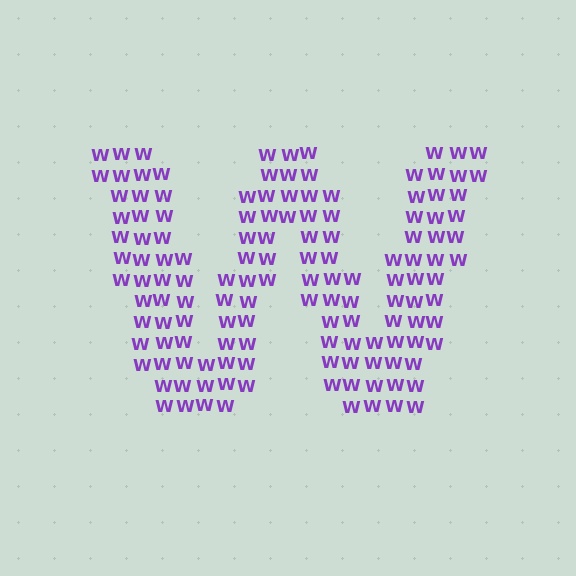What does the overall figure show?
The overall figure shows the letter W.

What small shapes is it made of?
It is made of small letter W's.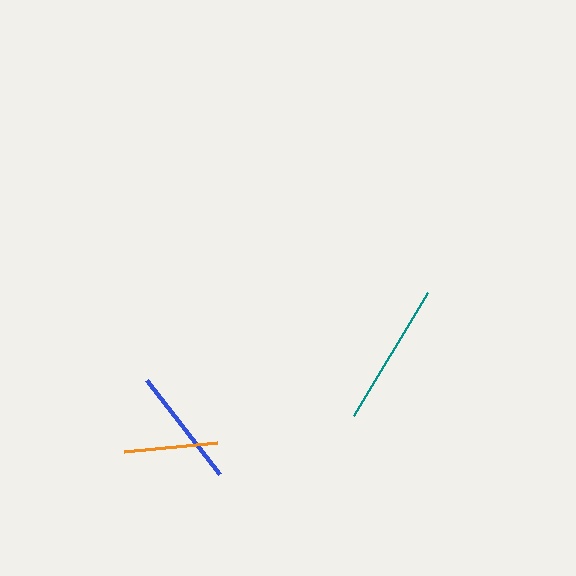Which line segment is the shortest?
The orange line is the shortest at approximately 94 pixels.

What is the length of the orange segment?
The orange segment is approximately 94 pixels long.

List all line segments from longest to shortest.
From longest to shortest: teal, blue, orange.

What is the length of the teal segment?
The teal segment is approximately 144 pixels long.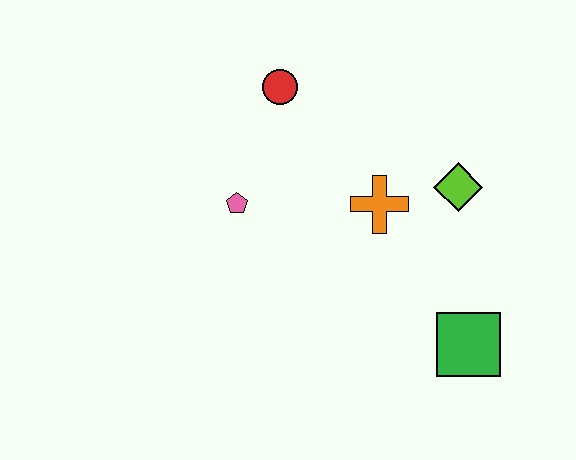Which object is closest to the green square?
The lime diamond is closest to the green square.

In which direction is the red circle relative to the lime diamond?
The red circle is to the left of the lime diamond.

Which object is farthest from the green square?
The red circle is farthest from the green square.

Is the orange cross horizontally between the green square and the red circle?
Yes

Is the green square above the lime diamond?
No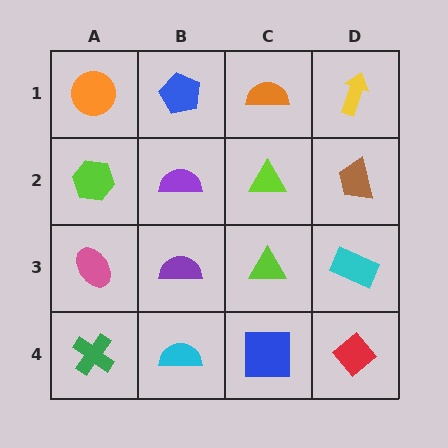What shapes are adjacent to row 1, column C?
A lime triangle (row 2, column C), a blue pentagon (row 1, column B), a yellow arrow (row 1, column D).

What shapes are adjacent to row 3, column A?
A lime hexagon (row 2, column A), a green cross (row 4, column A), a purple semicircle (row 3, column B).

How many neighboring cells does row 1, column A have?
2.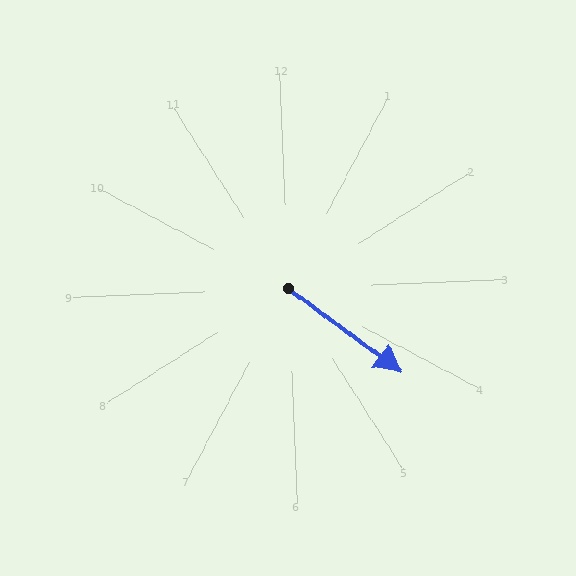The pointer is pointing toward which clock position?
Roughly 4 o'clock.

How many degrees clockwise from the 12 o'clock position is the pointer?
Approximately 129 degrees.